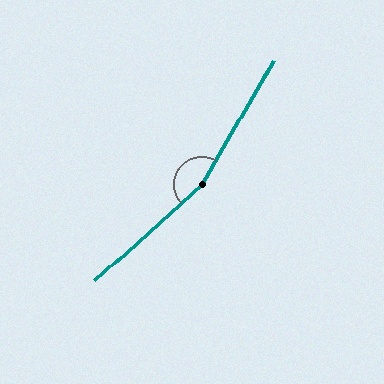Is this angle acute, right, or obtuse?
It is obtuse.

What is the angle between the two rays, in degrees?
Approximately 162 degrees.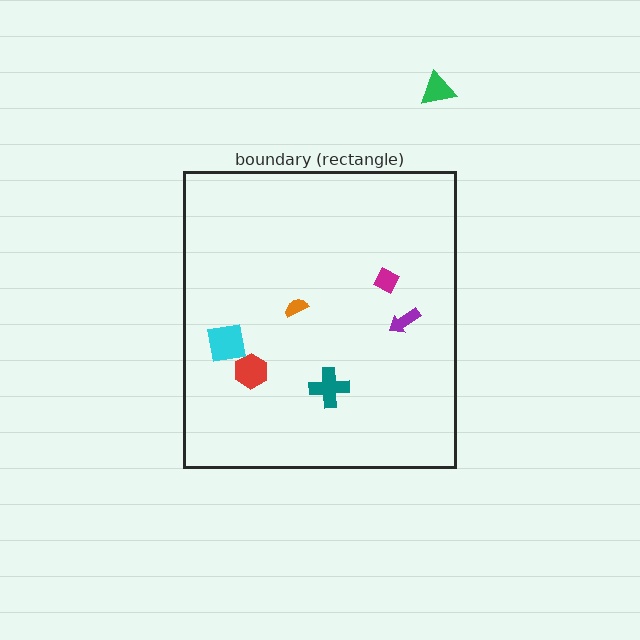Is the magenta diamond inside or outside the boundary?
Inside.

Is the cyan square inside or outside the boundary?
Inside.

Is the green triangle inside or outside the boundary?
Outside.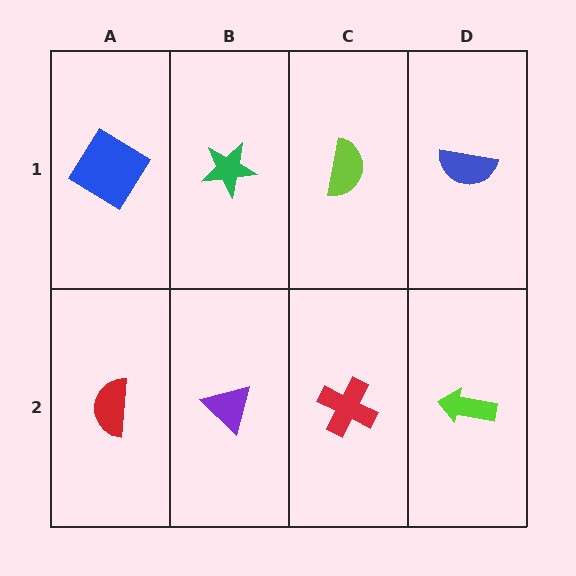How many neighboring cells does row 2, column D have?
2.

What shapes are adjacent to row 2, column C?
A lime semicircle (row 1, column C), a purple triangle (row 2, column B), a lime arrow (row 2, column D).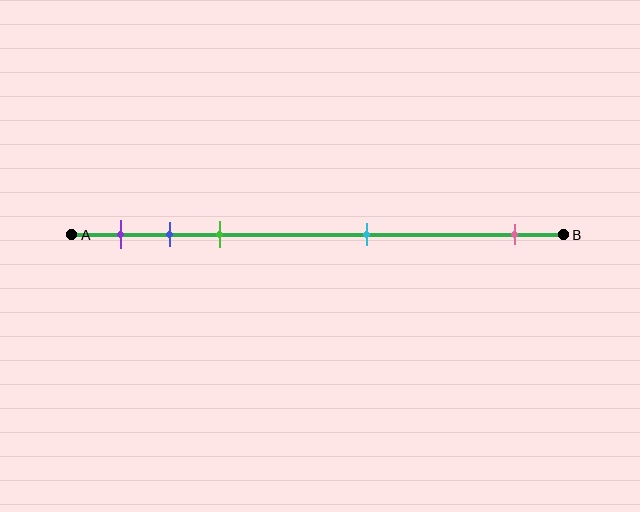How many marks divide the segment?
There are 5 marks dividing the segment.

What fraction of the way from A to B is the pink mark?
The pink mark is approximately 90% (0.9) of the way from A to B.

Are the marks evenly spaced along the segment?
No, the marks are not evenly spaced.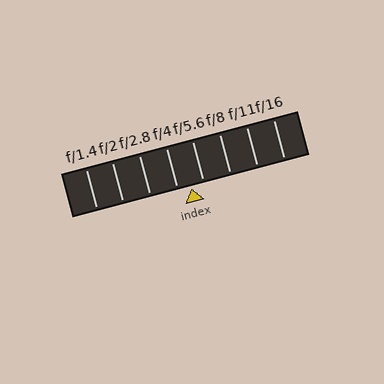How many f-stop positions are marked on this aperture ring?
There are 8 f-stop positions marked.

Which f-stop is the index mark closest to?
The index mark is closest to f/5.6.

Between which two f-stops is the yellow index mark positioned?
The index mark is between f/4 and f/5.6.